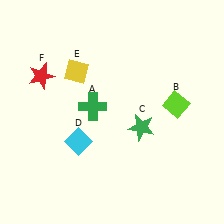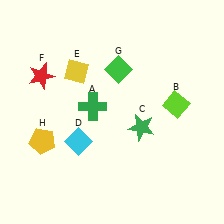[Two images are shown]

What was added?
A green diamond (G), a yellow pentagon (H) were added in Image 2.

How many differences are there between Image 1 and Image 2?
There are 2 differences between the two images.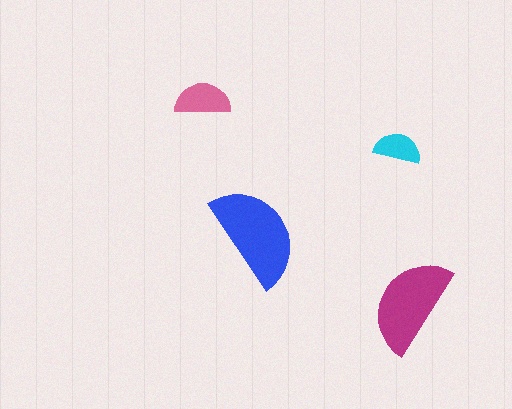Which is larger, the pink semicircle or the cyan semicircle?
The pink one.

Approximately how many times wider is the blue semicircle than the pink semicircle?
About 2 times wider.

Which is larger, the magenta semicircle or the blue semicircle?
The blue one.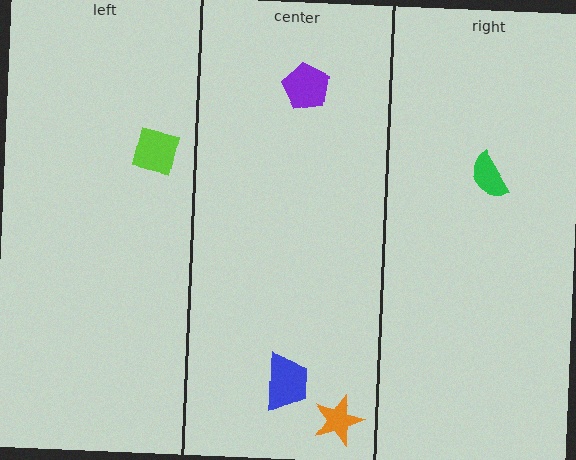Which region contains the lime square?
The left region.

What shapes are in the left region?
The lime square.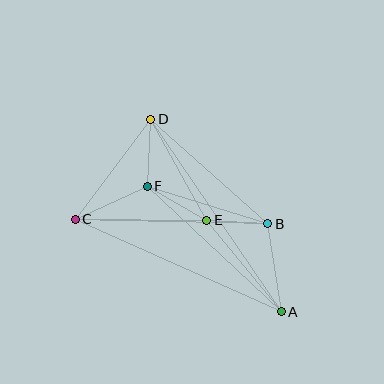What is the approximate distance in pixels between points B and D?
The distance between B and D is approximately 157 pixels.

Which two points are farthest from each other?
Points A and D are farthest from each other.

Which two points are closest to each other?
Points B and E are closest to each other.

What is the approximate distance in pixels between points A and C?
The distance between A and C is approximately 226 pixels.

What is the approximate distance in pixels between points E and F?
The distance between E and F is approximately 69 pixels.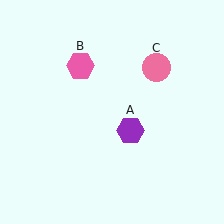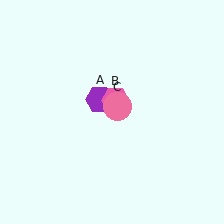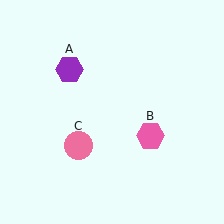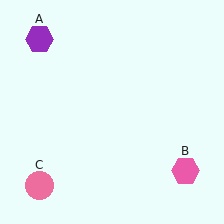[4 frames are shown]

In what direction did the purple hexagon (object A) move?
The purple hexagon (object A) moved up and to the left.